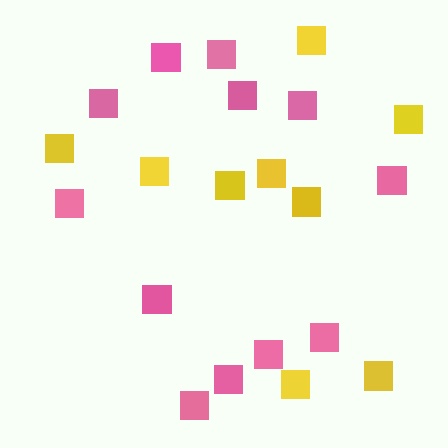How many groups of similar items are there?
There are 2 groups: one group of yellow squares (9) and one group of pink squares (12).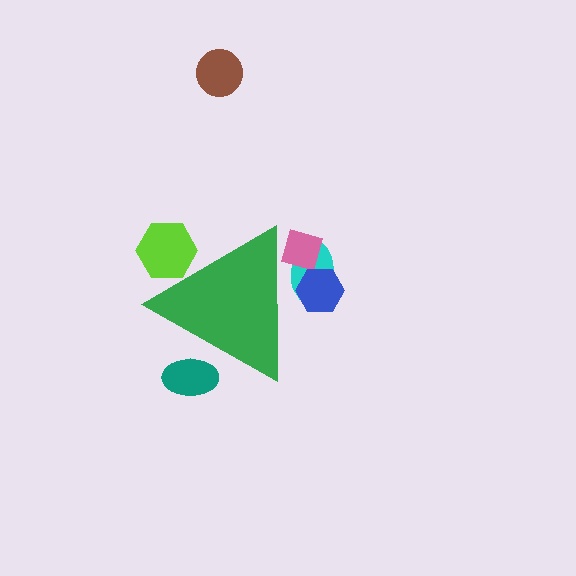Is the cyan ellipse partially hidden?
Yes, the cyan ellipse is partially hidden behind the green triangle.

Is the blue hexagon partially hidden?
Yes, the blue hexagon is partially hidden behind the green triangle.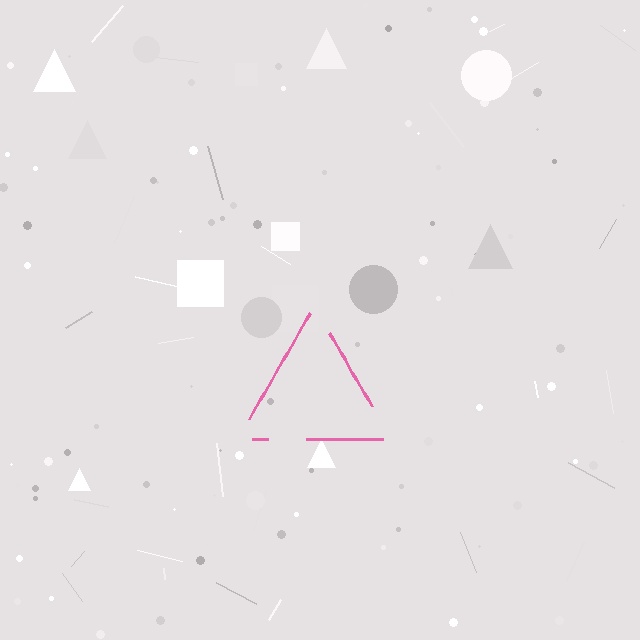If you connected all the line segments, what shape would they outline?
They would outline a triangle.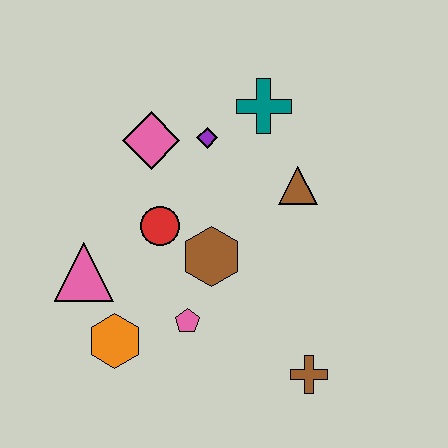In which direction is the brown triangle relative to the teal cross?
The brown triangle is below the teal cross.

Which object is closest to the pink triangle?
The orange hexagon is closest to the pink triangle.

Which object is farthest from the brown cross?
The pink diamond is farthest from the brown cross.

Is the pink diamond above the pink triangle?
Yes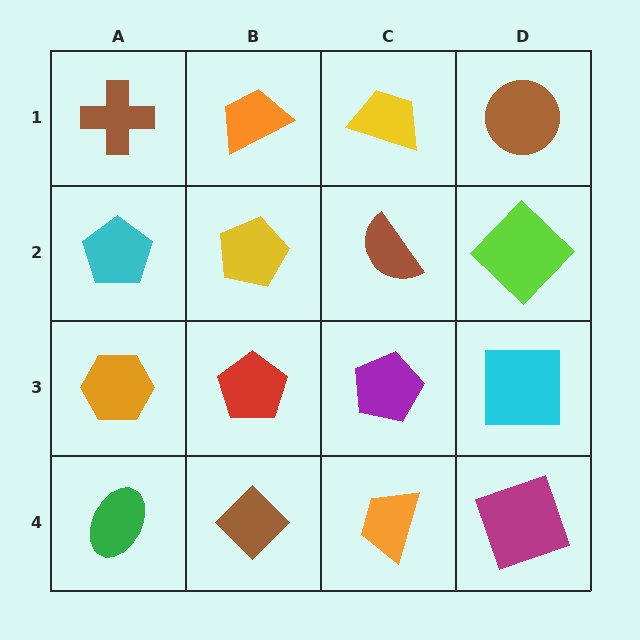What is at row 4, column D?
A magenta square.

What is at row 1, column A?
A brown cross.